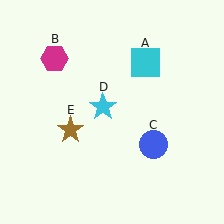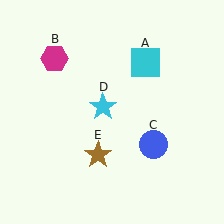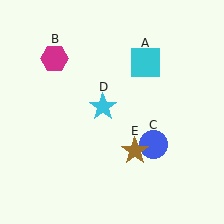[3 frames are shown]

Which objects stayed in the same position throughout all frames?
Cyan square (object A) and magenta hexagon (object B) and blue circle (object C) and cyan star (object D) remained stationary.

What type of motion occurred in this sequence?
The brown star (object E) rotated counterclockwise around the center of the scene.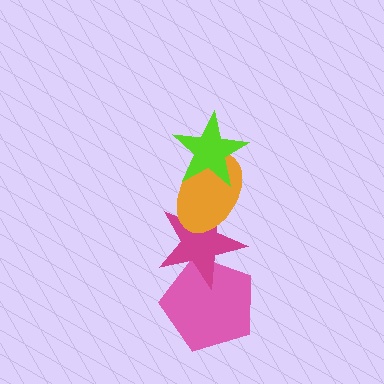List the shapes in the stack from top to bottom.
From top to bottom: the lime star, the orange ellipse, the magenta star, the pink pentagon.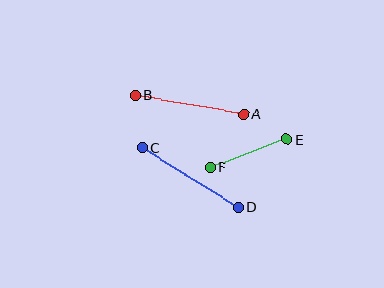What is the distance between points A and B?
The distance is approximately 110 pixels.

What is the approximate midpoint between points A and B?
The midpoint is at approximately (189, 105) pixels.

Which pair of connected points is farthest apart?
Points C and D are farthest apart.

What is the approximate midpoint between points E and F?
The midpoint is at approximately (248, 153) pixels.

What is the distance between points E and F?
The distance is approximately 82 pixels.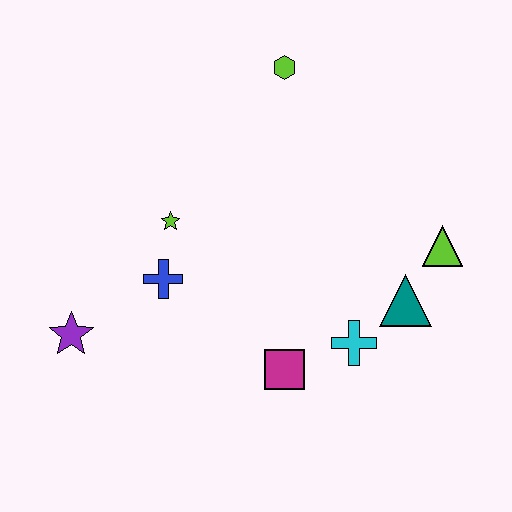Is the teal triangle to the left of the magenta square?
No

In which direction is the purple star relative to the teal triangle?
The purple star is to the left of the teal triangle.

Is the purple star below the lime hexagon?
Yes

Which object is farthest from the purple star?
The lime triangle is farthest from the purple star.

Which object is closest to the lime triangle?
The teal triangle is closest to the lime triangle.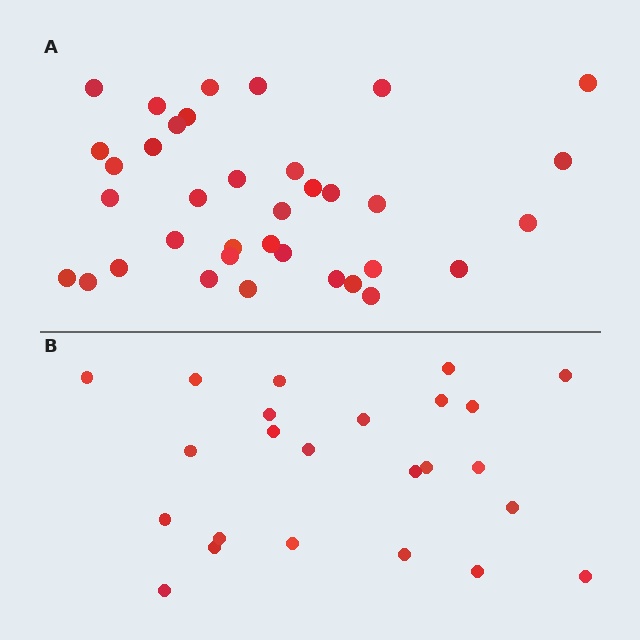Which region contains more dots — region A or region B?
Region A (the top region) has more dots.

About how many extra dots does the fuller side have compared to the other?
Region A has roughly 12 or so more dots than region B.